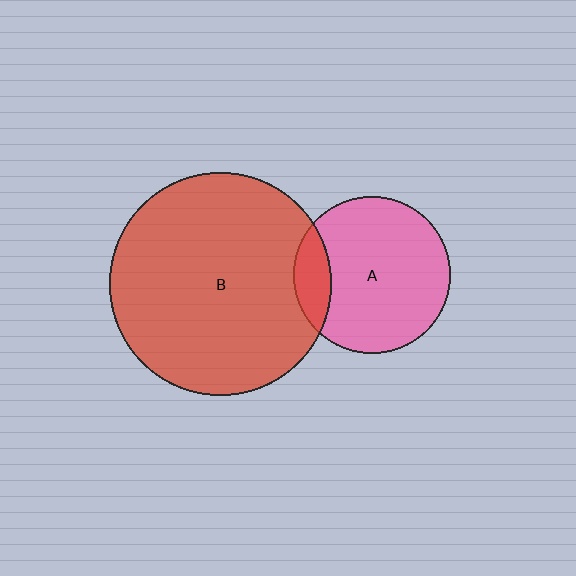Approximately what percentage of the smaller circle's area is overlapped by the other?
Approximately 15%.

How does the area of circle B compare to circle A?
Approximately 2.0 times.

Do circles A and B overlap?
Yes.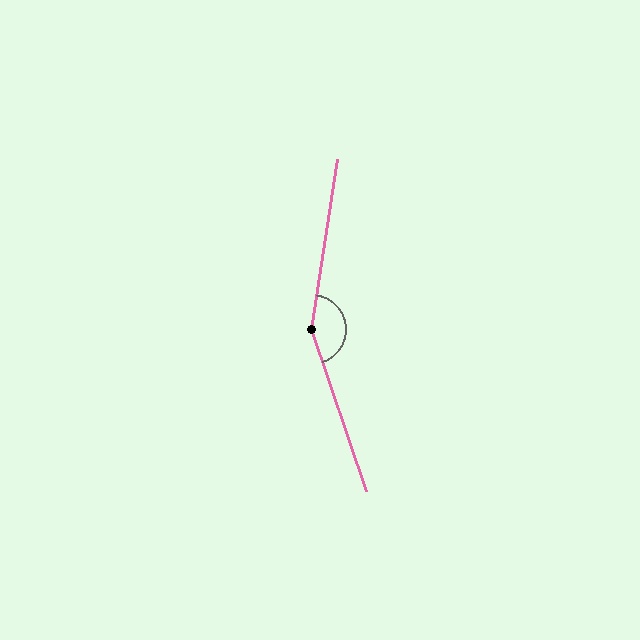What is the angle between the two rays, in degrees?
Approximately 153 degrees.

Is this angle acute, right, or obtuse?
It is obtuse.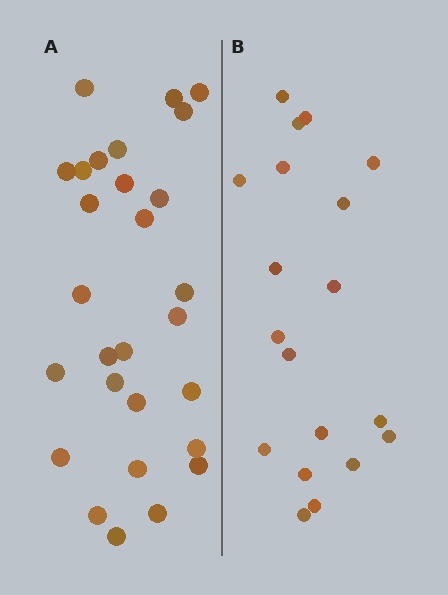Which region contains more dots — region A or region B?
Region A (the left region) has more dots.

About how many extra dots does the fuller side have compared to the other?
Region A has roughly 8 or so more dots than region B.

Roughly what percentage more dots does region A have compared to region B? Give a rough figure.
About 45% more.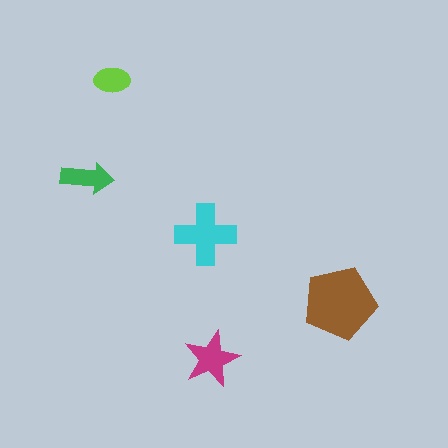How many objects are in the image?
There are 5 objects in the image.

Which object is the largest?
The brown pentagon.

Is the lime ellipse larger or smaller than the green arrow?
Smaller.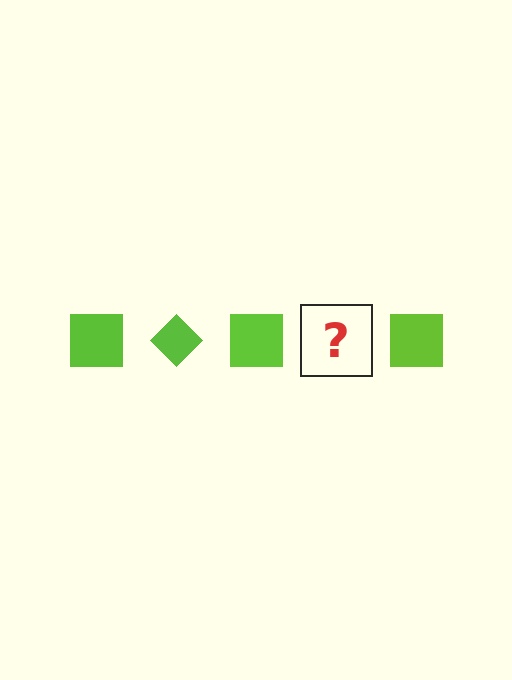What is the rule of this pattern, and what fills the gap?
The rule is that the pattern cycles through square, diamond shapes in lime. The gap should be filled with a lime diamond.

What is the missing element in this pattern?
The missing element is a lime diamond.